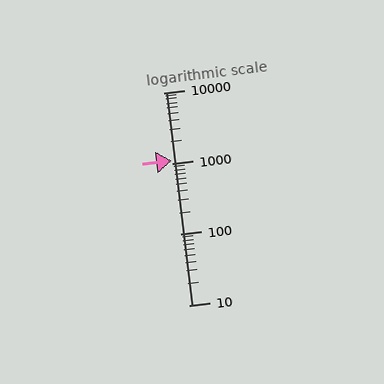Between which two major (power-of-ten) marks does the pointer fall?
The pointer is between 1000 and 10000.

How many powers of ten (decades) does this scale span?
The scale spans 3 decades, from 10 to 10000.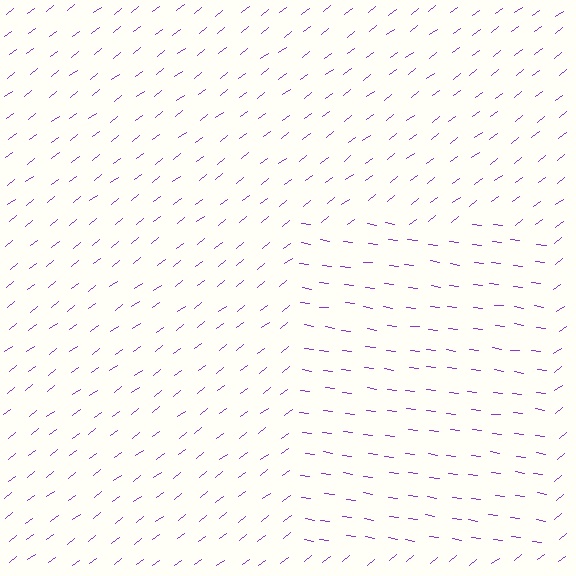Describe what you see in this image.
The image is filled with small purple line segments. A rectangle region in the image has lines oriented differently from the surrounding lines, creating a visible texture boundary.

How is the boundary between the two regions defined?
The boundary is defined purely by a change in line orientation (approximately 45 degrees difference). All lines are the same color and thickness.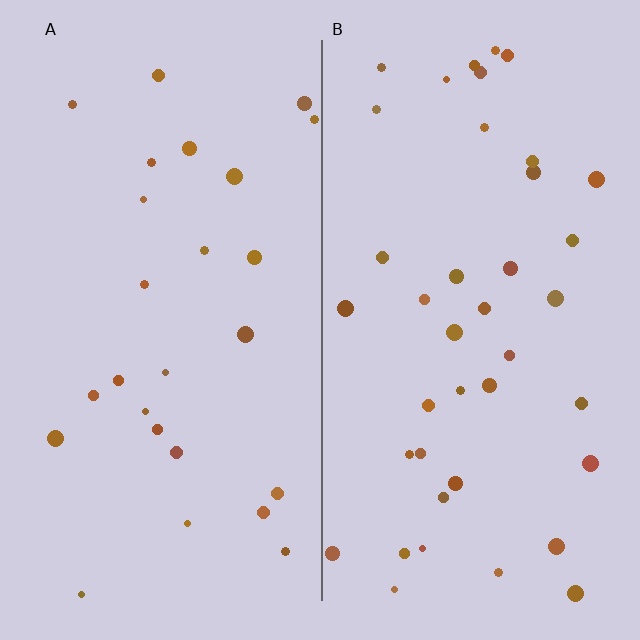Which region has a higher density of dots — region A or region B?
B (the right).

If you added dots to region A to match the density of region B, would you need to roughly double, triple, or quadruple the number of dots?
Approximately double.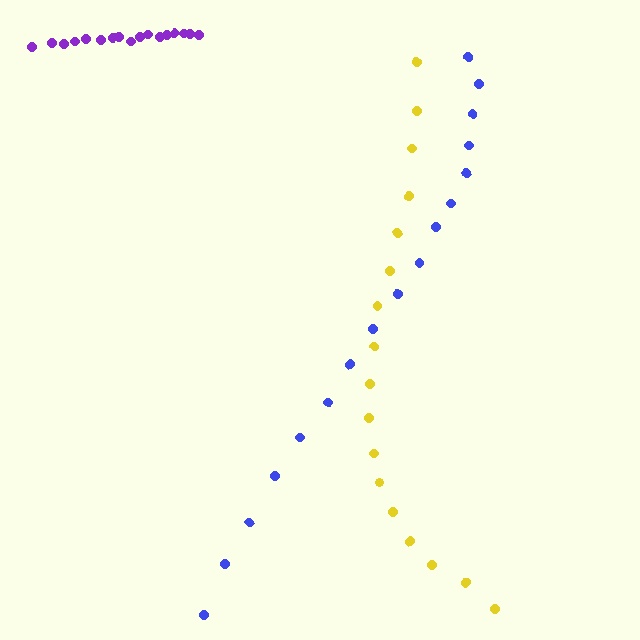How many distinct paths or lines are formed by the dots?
There are 3 distinct paths.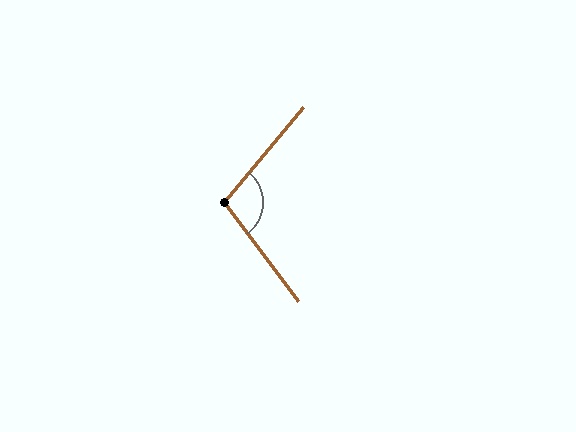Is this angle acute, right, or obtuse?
It is obtuse.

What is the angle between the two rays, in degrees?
Approximately 104 degrees.